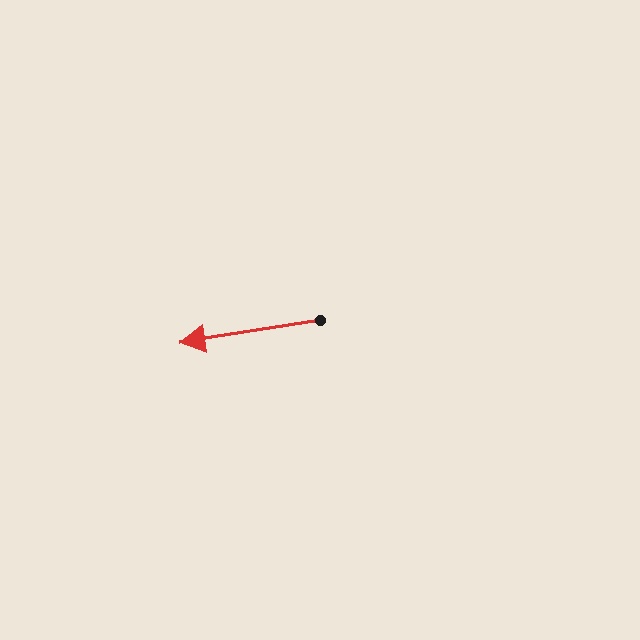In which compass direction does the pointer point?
West.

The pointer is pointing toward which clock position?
Roughly 9 o'clock.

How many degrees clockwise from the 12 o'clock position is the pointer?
Approximately 261 degrees.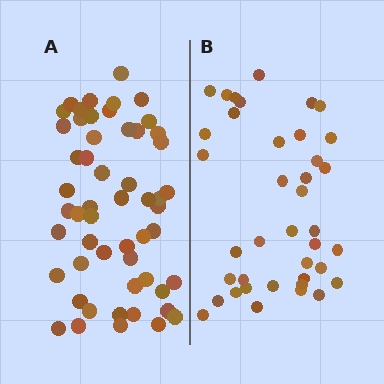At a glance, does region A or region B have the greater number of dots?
Region A (the left region) has more dots.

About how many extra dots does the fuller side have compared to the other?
Region A has approximately 15 more dots than region B.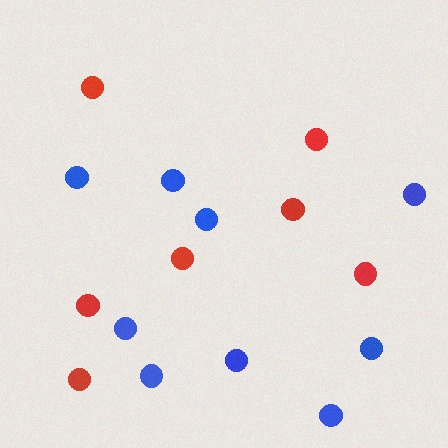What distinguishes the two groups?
There are 2 groups: one group of red circles (7) and one group of blue circles (9).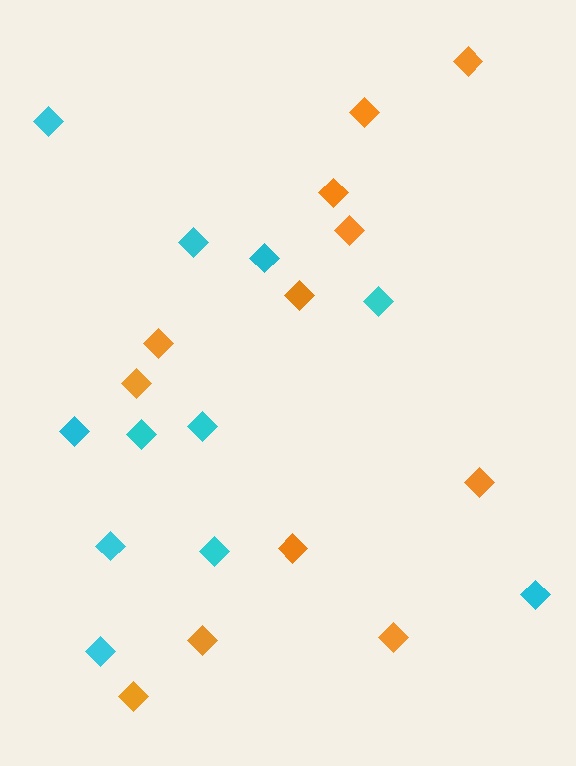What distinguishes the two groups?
There are 2 groups: one group of orange diamonds (12) and one group of cyan diamonds (11).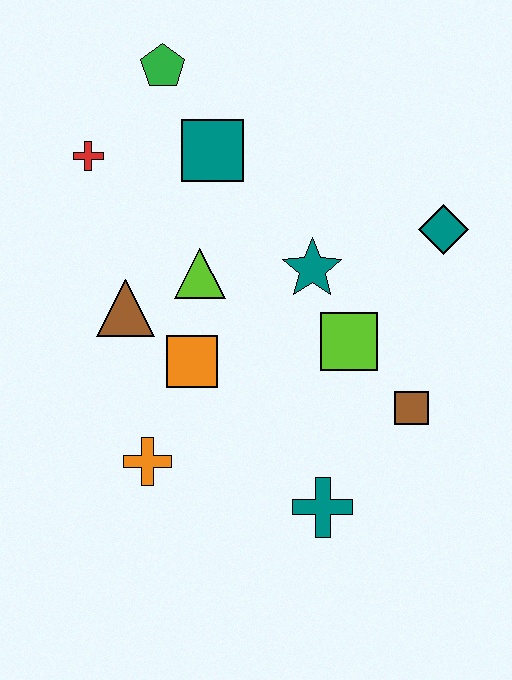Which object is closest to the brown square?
The lime square is closest to the brown square.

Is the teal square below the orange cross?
No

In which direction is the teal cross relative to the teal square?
The teal cross is below the teal square.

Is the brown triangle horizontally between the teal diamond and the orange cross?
No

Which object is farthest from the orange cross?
The green pentagon is farthest from the orange cross.